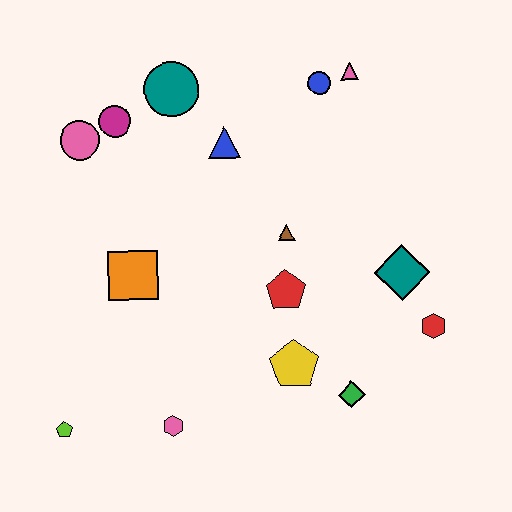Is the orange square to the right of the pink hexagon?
No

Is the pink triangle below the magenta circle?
No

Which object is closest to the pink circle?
The magenta circle is closest to the pink circle.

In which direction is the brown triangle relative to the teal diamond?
The brown triangle is to the left of the teal diamond.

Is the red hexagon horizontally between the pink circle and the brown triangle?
No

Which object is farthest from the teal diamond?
The lime pentagon is farthest from the teal diamond.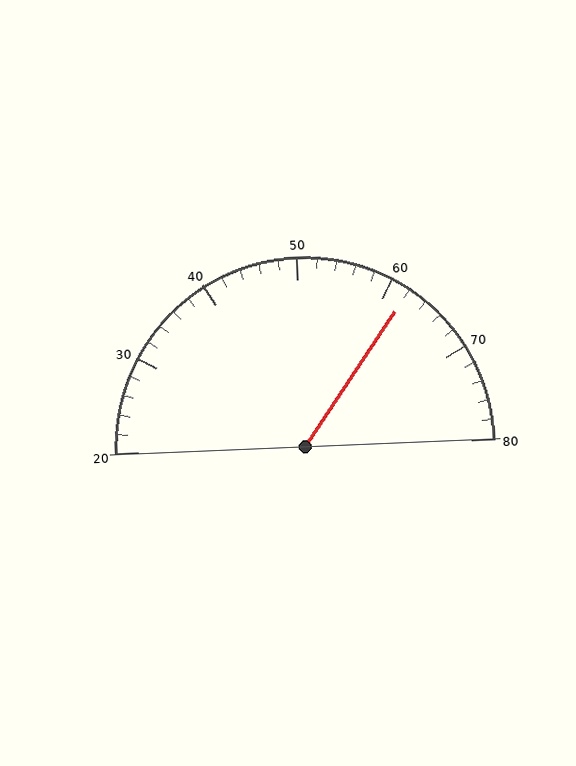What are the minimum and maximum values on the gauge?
The gauge ranges from 20 to 80.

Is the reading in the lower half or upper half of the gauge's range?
The reading is in the upper half of the range (20 to 80).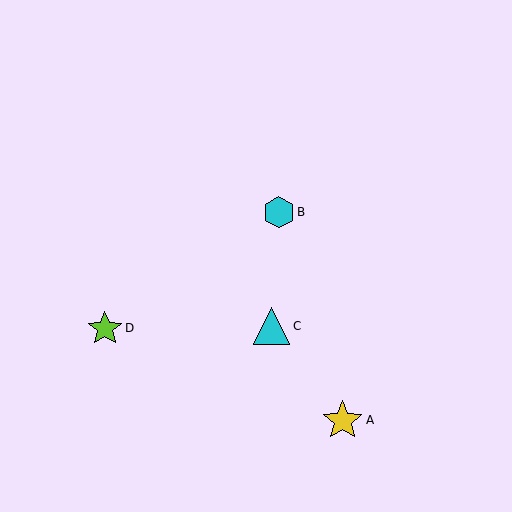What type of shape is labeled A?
Shape A is a yellow star.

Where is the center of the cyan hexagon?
The center of the cyan hexagon is at (279, 212).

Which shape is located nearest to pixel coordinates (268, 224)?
The cyan hexagon (labeled B) at (279, 212) is nearest to that location.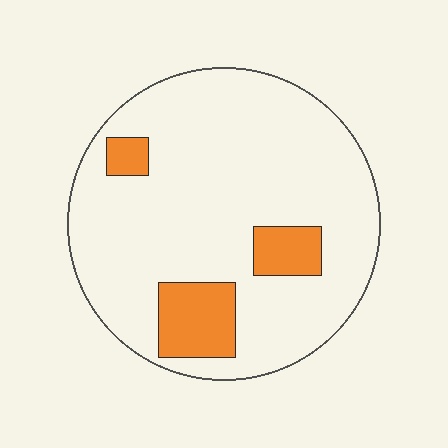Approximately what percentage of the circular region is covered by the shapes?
Approximately 15%.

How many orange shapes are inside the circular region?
3.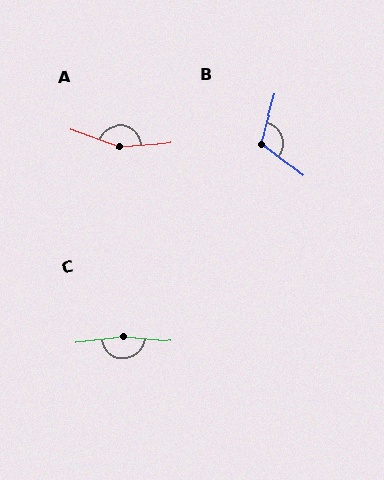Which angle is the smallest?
B, at approximately 111 degrees.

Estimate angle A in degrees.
Approximately 156 degrees.